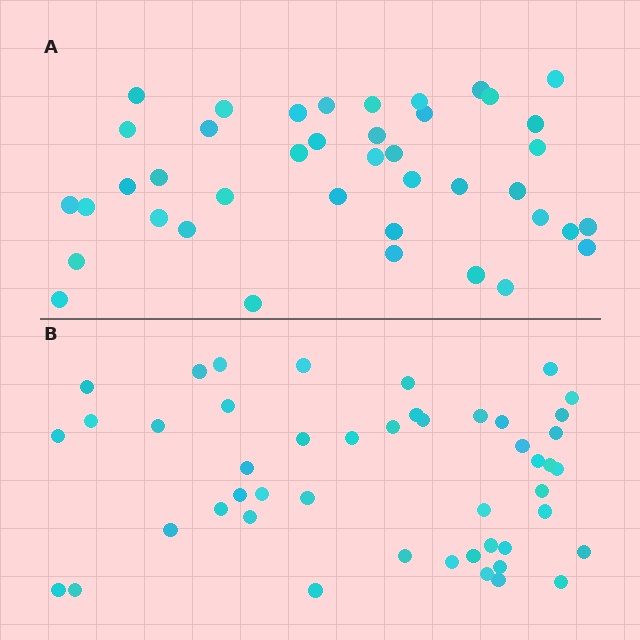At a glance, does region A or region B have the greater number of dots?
Region B (the bottom region) has more dots.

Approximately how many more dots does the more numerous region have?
Region B has about 6 more dots than region A.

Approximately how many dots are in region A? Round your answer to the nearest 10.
About 40 dots. (The exact count is 41, which rounds to 40.)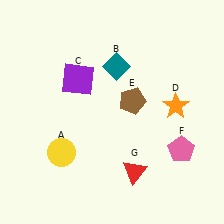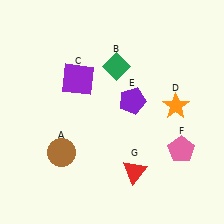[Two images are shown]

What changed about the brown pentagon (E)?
In Image 1, E is brown. In Image 2, it changed to purple.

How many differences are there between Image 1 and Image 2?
There are 3 differences between the two images.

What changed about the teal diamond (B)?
In Image 1, B is teal. In Image 2, it changed to green.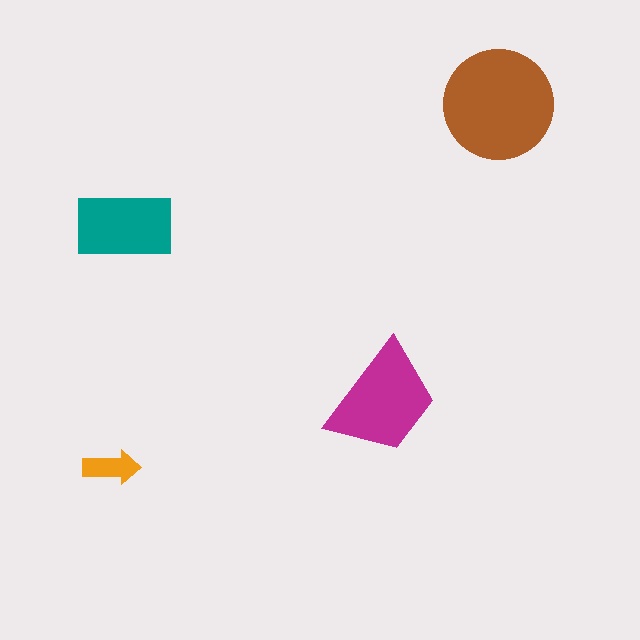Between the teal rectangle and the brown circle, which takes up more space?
The brown circle.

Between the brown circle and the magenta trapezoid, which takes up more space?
The brown circle.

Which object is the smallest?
The orange arrow.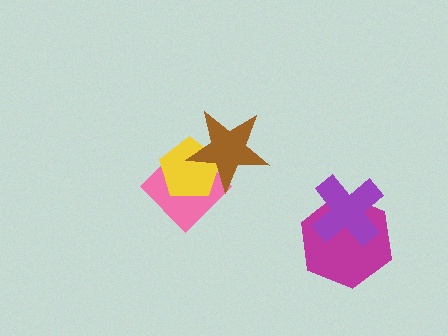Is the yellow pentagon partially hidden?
Yes, it is partially covered by another shape.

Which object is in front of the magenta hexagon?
The purple cross is in front of the magenta hexagon.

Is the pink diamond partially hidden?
Yes, it is partially covered by another shape.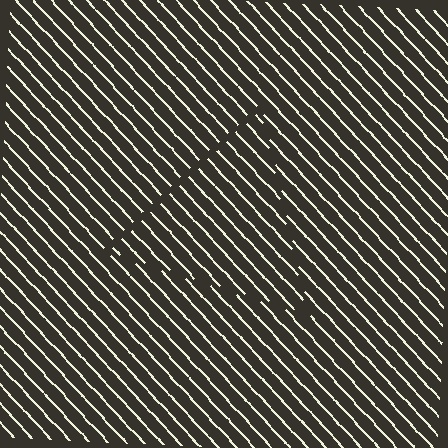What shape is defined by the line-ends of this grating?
An illusory triangle. The interior of the shape contains the same grating, shifted by half a period — the contour is defined by the phase discontinuity where line-ends from the inner and outer gratings abut.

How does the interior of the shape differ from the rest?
The interior of the shape contains the same grating, shifted by half a period — the contour is defined by the phase discontinuity where line-ends from the inner and outer gratings abut.